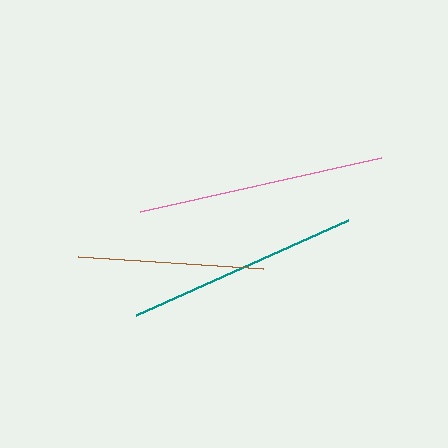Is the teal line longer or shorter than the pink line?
The pink line is longer than the teal line.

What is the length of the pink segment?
The pink segment is approximately 248 pixels long.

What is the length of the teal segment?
The teal segment is approximately 233 pixels long.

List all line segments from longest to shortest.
From longest to shortest: pink, teal, brown.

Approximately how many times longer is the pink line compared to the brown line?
The pink line is approximately 1.3 times the length of the brown line.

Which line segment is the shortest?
The brown line is the shortest at approximately 186 pixels.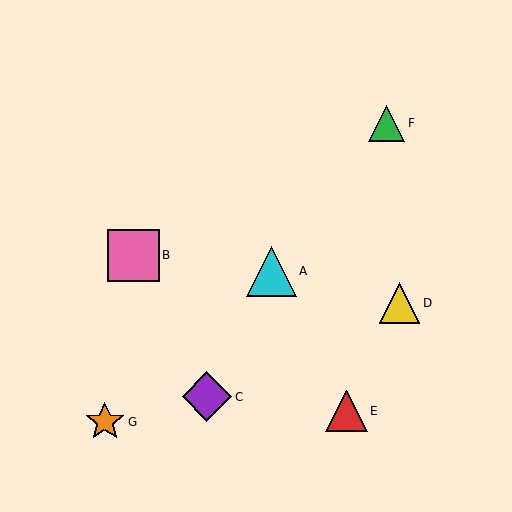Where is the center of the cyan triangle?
The center of the cyan triangle is at (271, 271).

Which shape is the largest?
The pink square (labeled B) is the largest.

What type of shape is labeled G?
Shape G is an orange star.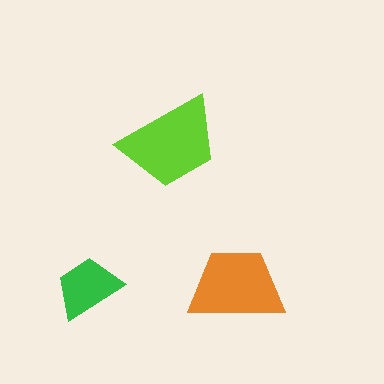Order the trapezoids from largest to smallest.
the lime one, the orange one, the green one.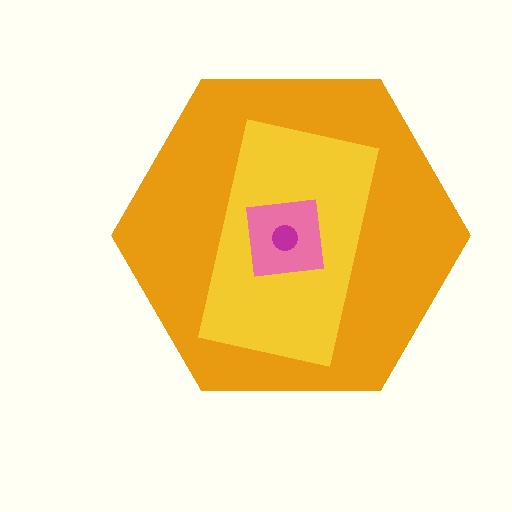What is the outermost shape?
The orange hexagon.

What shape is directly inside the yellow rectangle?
The pink square.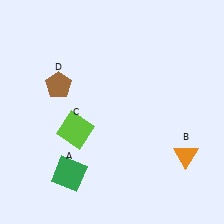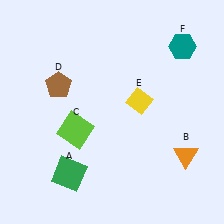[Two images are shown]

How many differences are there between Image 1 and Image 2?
There are 2 differences between the two images.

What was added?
A yellow diamond (E), a teal hexagon (F) were added in Image 2.